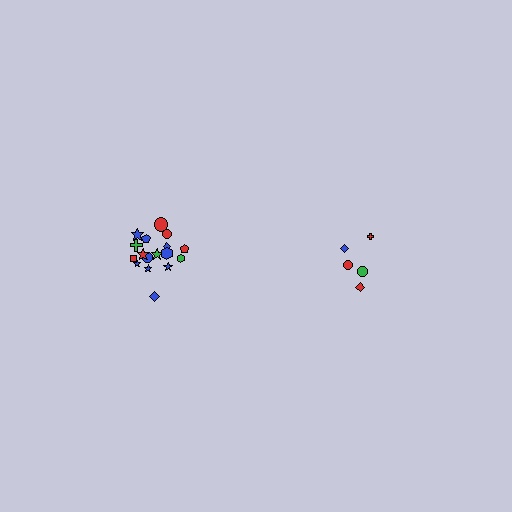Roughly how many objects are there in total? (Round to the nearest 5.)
Roughly 25 objects in total.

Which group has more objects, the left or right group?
The left group.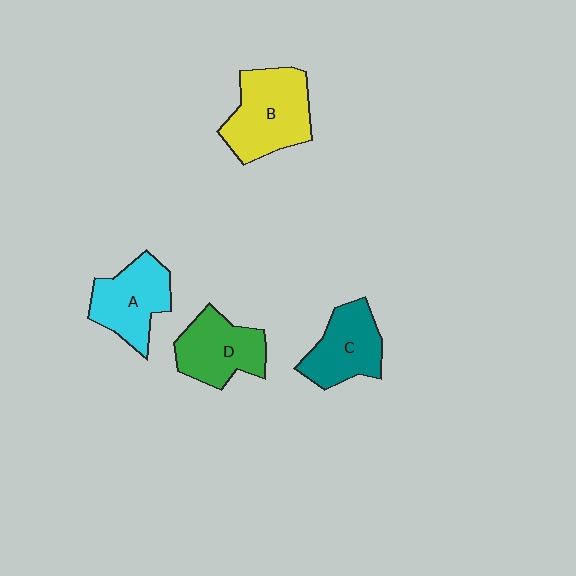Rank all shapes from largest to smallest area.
From largest to smallest: B (yellow), A (cyan), D (green), C (teal).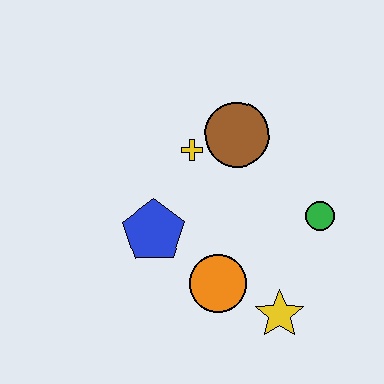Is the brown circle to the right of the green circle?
No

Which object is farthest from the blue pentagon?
The green circle is farthest from the blue pentagon.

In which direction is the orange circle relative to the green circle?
The orange circle is to the left of the green circle.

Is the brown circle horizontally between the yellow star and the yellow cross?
Yes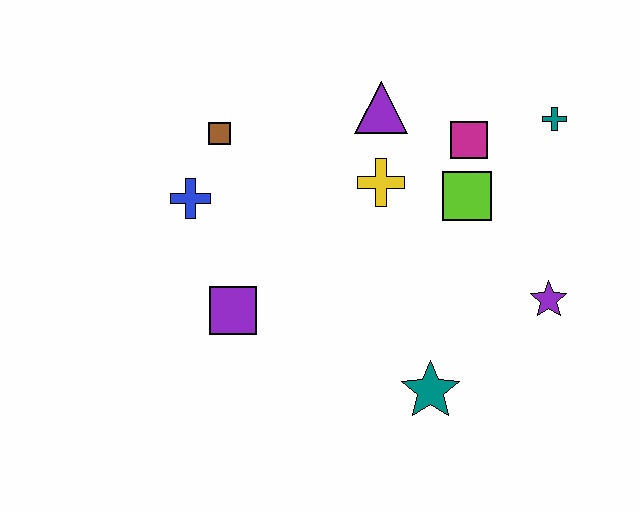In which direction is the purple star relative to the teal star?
The purple star is to the right of the teal star.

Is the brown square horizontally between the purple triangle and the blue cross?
Yes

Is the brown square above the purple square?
Yes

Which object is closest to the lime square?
The magenta square is closest to the lime square.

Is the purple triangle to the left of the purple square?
No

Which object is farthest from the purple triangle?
The teal star is farthest from the purple triangle.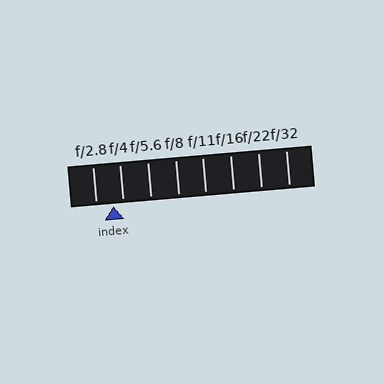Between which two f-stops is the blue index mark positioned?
The index mark is between f/2.8 and f/4.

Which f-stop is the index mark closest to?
The index mark is closest to f/4.